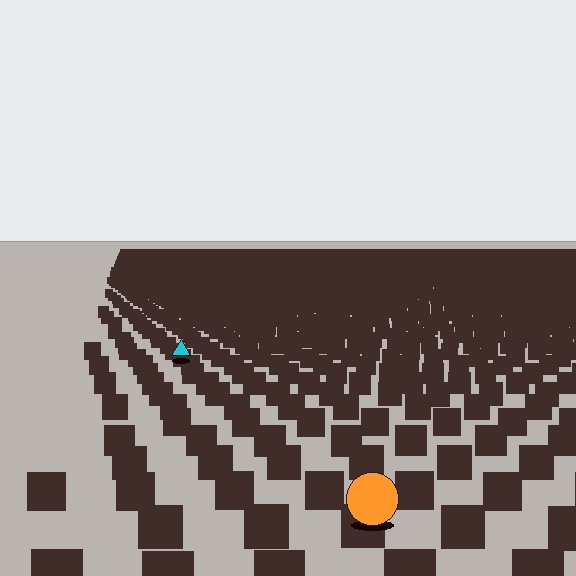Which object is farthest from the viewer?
The cyan triangle is farthest from the viewer. It appears smaller and the ground texture around it is denser.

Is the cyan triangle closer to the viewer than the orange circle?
No. The orange circle is closer — you can tell from the texture gradient: the ground texture is coarser near it.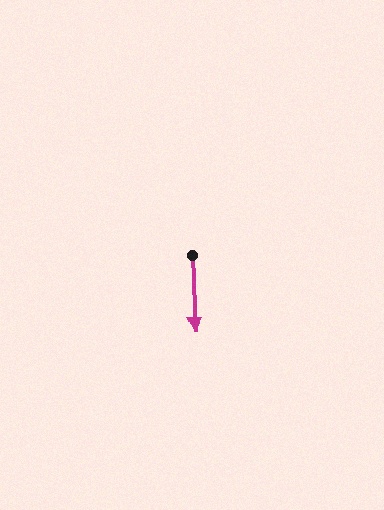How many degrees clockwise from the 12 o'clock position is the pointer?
Approximately 180 degrees.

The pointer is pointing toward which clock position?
Roughly 6 o'clock.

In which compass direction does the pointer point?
South.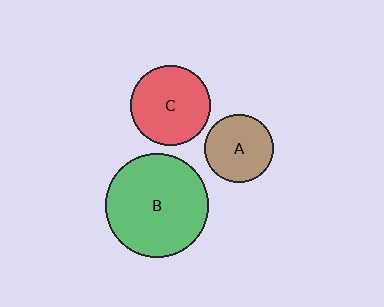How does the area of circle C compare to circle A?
Approximately 1.4 times.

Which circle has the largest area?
Circle B (green).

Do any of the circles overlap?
No, none of the circles overlap.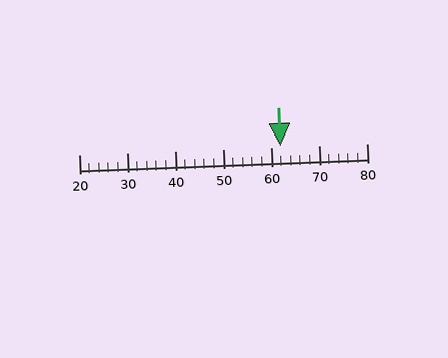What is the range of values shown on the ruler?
The ruler shows values from 20 to 80.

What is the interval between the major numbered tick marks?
The major tick marks are spaced 10 units apart.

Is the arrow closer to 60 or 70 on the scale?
The arrow is closer to 60.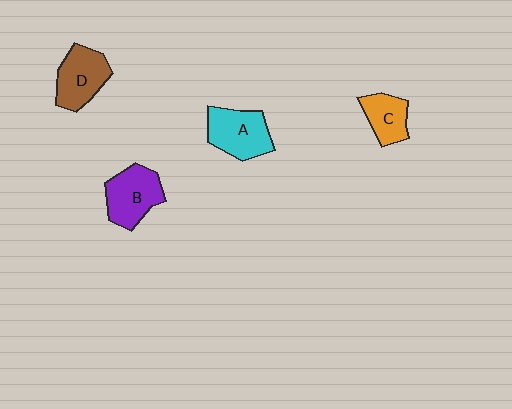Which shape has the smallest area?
Shape C (orange).